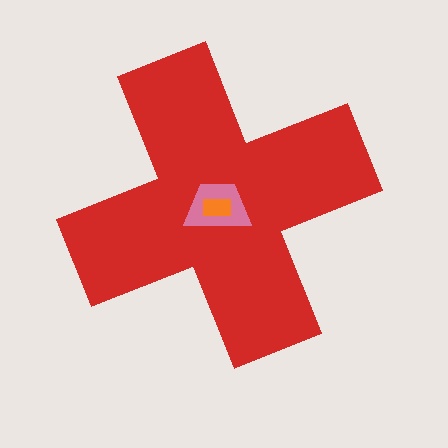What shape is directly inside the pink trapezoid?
The orange rectangle.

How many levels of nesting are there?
3.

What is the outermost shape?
The red cross.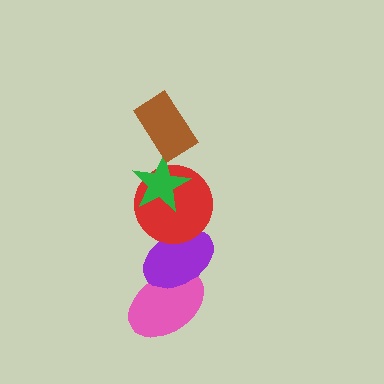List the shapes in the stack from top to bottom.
From top to bottom: the brown rectangle, the green star, the red circle, the purple ellipse, the pink ellipse.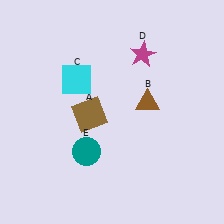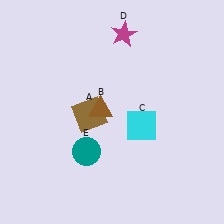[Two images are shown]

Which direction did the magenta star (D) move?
The magenta star (D) moved up.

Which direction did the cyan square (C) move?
The cyan square (C) moved right.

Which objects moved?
The objects that moved are: the brown triangle (B), the cyan square (C), the magenta star (D).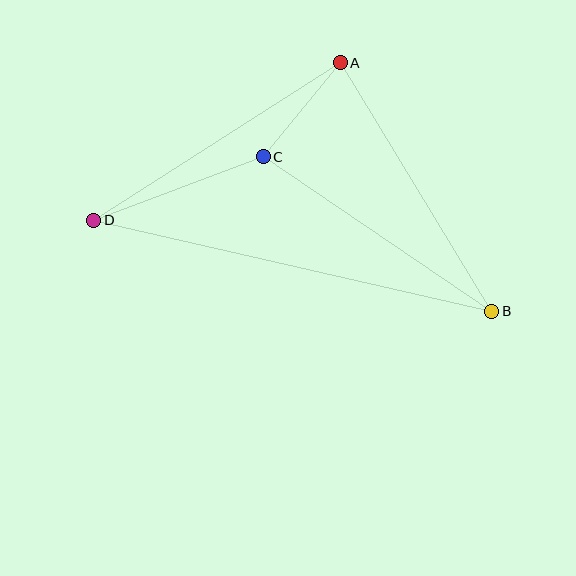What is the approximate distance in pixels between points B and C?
The distance between B and C is approximately 276 pixels.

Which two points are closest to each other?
Points A and C are closest to each other.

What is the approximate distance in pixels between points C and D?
The distance between C and D is approximately 181 pixels.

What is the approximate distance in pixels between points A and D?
The distance between A and D is approximately 292 pixels.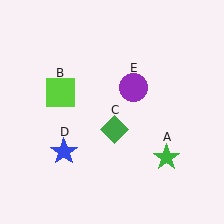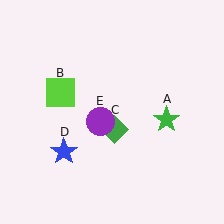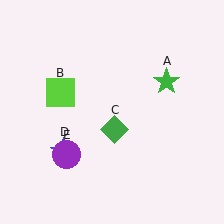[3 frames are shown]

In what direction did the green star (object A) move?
The green star (object A) moved up.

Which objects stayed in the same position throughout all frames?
Lime square (object B) and green diamond (object C) and blue star (object D) remained stationary.